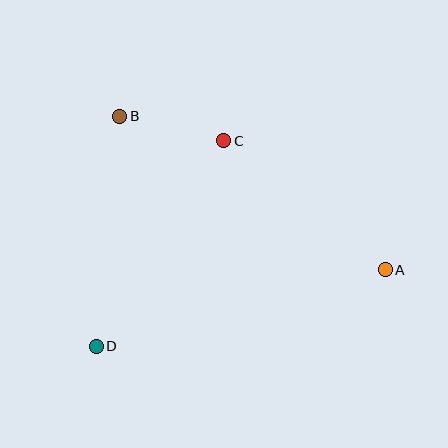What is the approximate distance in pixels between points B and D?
The distance between B and D is approximately 231 pixels.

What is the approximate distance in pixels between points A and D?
The distance between A and D is approximately 299 pixels.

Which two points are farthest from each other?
Points A and B are farthest from each other.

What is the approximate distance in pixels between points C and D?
The distance between C and D is approximately 242 pixels.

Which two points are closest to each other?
Points B and C are closest to each other.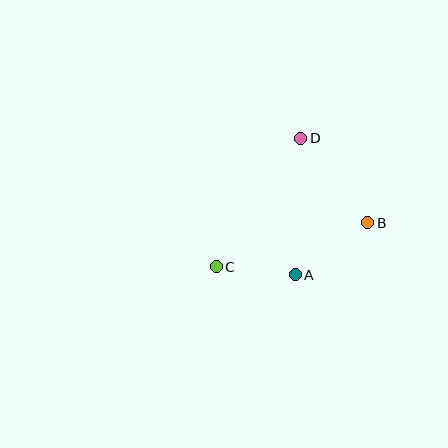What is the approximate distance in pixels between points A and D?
The distance between A and D is approximately 137 pixels.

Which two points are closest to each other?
Points A and C are closest to each other.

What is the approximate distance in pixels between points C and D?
The distance between C and D is approximately 154 pixels.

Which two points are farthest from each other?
Points B and C are farthest from each other.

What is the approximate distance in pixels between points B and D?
The distance between B and D is approximately 108 pixels.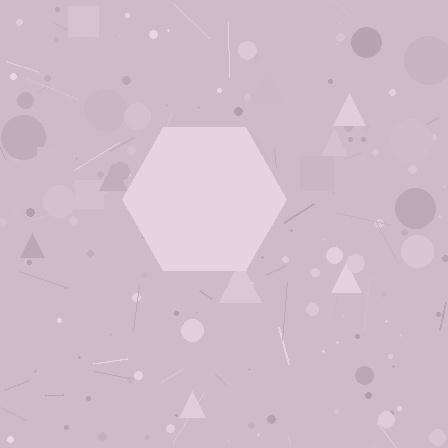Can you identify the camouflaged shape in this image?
The camouflaged shape is a hexagon.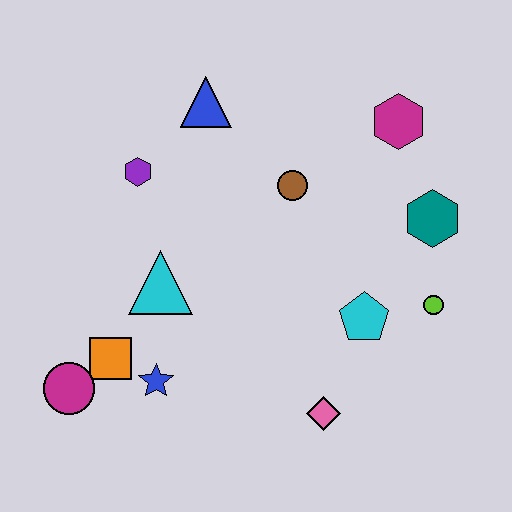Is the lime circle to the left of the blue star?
No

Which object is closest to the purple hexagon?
The blue triangle is closest to the purple hexagon.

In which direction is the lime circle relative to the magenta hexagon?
The lime circle is below the magenta hexagon.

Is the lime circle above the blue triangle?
No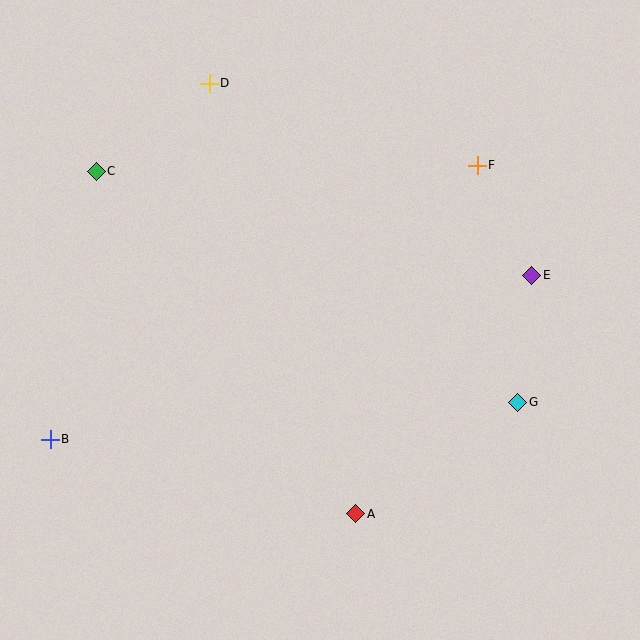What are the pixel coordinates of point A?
Point A is at (356, 514).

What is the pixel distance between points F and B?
The distance between F and B is 507 pixels.